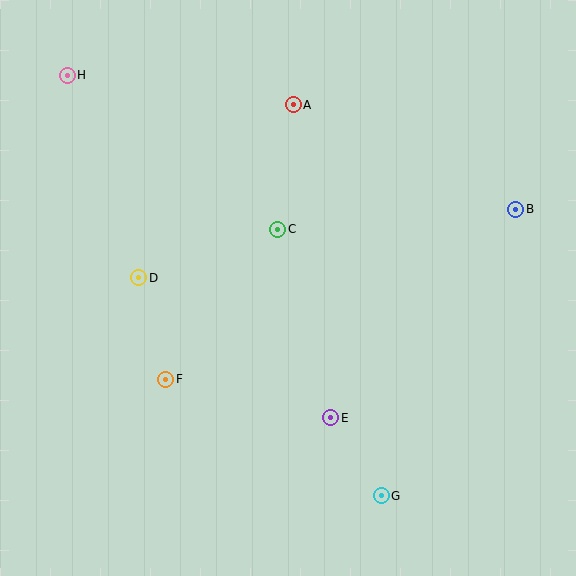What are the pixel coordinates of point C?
Point C is at (278, 229).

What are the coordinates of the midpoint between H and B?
The midpoint between H and B is at (291, 142).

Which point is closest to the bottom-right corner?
Point G is closest to the bottom-right corner.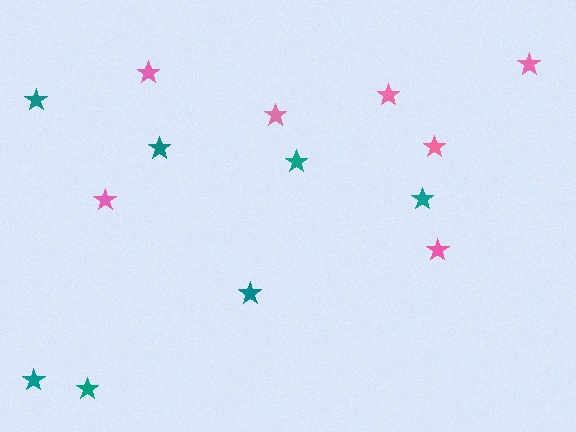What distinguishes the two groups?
There are 2 groups: one group of teal stars (7) and one group of pink stars (7).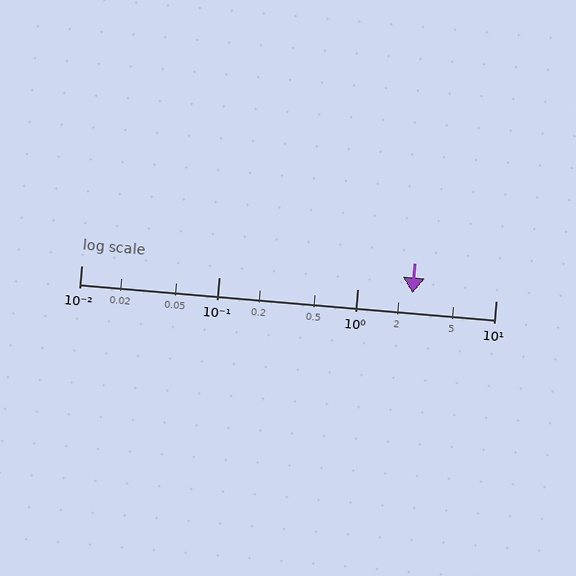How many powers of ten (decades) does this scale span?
The scale spans 3 decades, from 0.01 to 10.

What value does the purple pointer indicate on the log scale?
The pointer indicates approximately 2.5.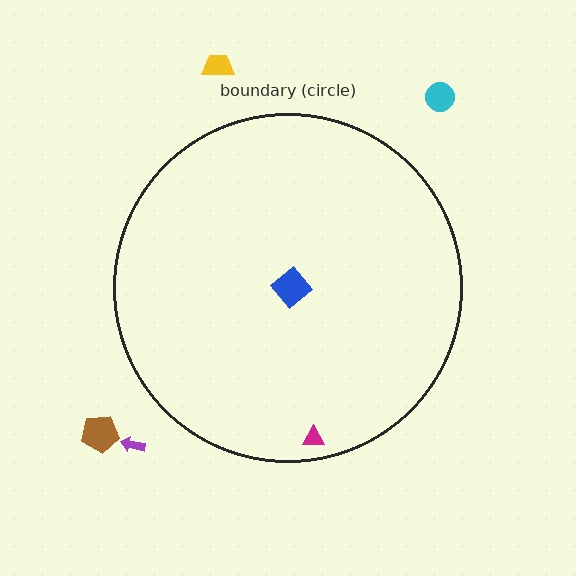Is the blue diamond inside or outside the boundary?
Inside.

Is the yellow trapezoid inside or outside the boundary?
Outside.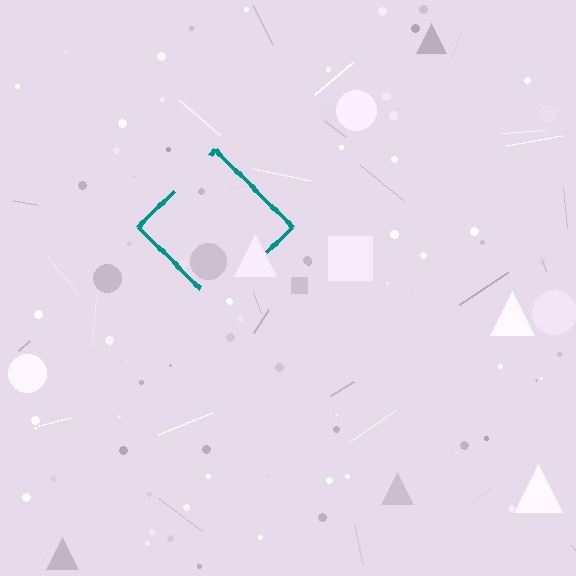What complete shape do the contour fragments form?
The contour fragments form a diamond.